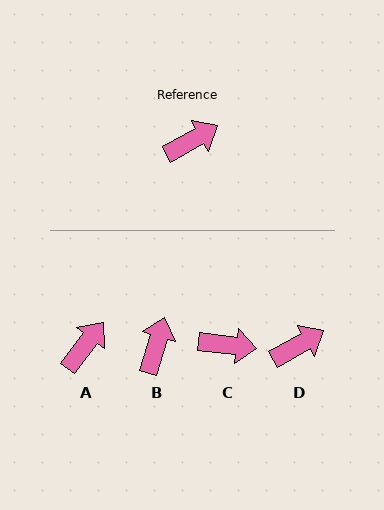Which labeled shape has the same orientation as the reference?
D.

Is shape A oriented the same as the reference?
No, it is off by about 23 degrees.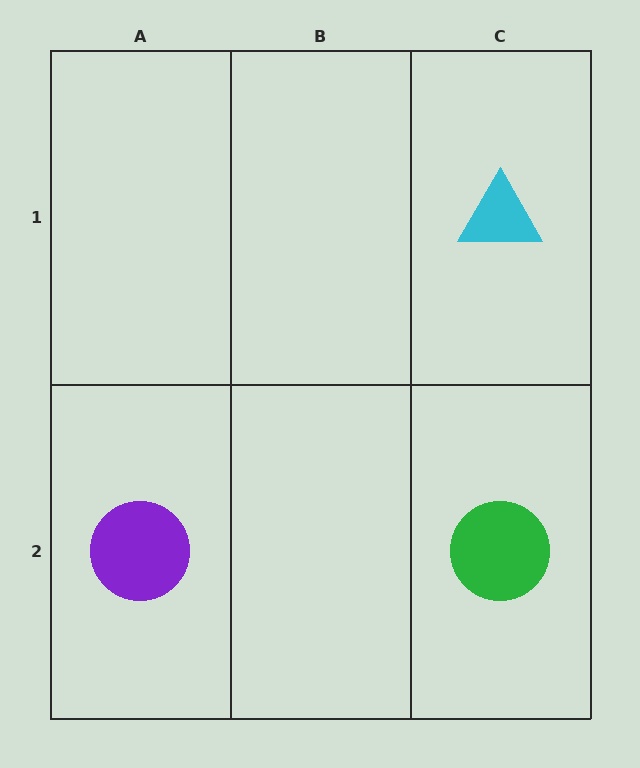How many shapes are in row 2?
2 shapes.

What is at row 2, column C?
A green circle.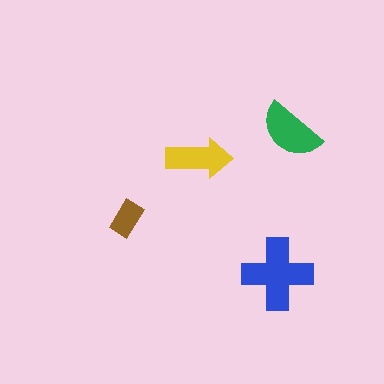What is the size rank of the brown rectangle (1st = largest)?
4th.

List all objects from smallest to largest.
The brown rectangle, the yellow arrow, the green semicircle, the blue cross.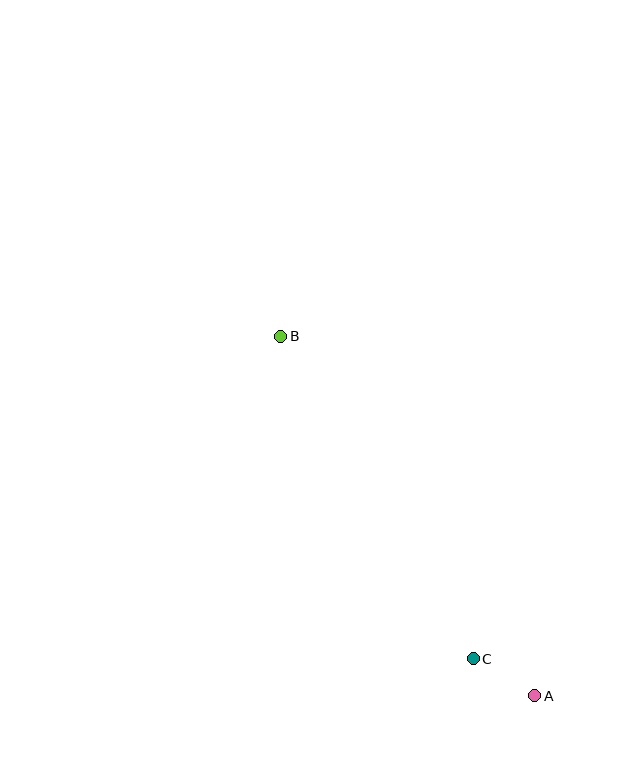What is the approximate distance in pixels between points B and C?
The distance between B and C is approximately 376 pixels.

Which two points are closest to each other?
Points A and C are closest to each other.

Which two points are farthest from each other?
Points A and B are farthest from each other.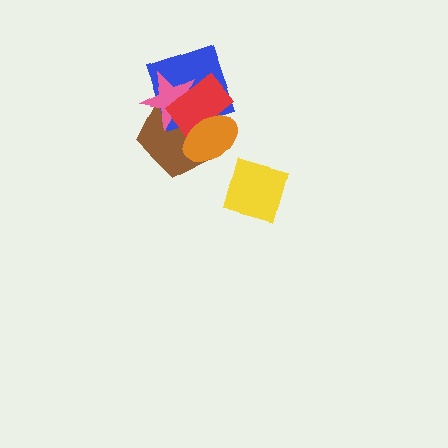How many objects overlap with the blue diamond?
4 objects overlap with the blue diamond.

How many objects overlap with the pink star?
3 objects overlap with the pink star.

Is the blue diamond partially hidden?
Yes, it is partially covered by another shape.